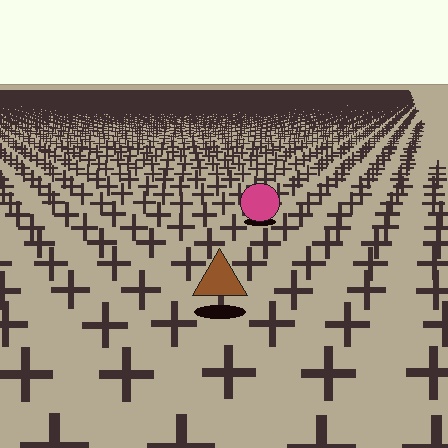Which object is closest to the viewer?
The brown triangle is closest. The texture marks near it are larger and more spread out.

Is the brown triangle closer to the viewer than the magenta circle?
Yes. The brown triangle is closer — you can tell from the texture gradient: the ground texture is coarser near it.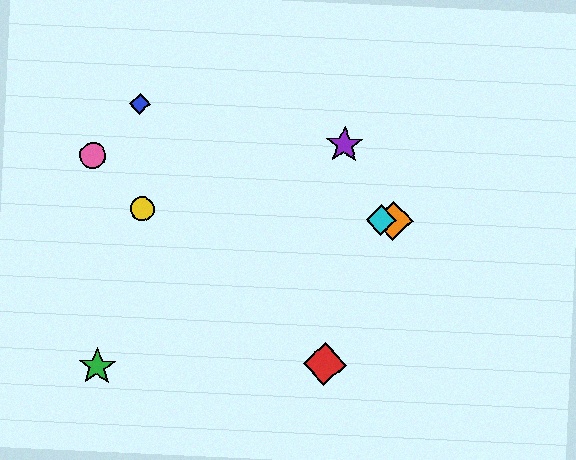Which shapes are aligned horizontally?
The yellow circle, the orange diamond, the cyan diamond are aligned horizontally.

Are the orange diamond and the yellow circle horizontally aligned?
Yes, both are at y≈221.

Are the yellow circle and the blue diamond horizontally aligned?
No, the yellow circle is at y≈209 and the blue diamond is at y≈104.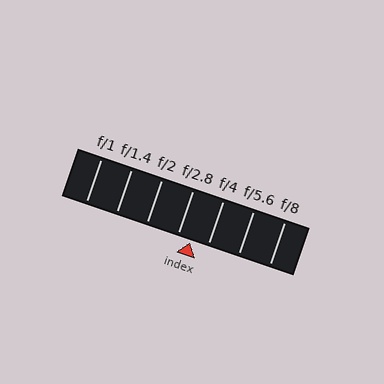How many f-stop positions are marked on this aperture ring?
There are 7 f-stop positions marked.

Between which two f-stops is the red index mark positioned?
The index mark is between f/2.8 and f/4.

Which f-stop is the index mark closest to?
The index mark is closest to f/2.8.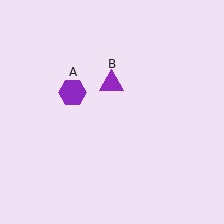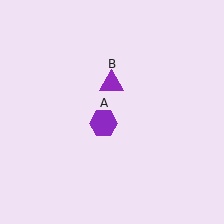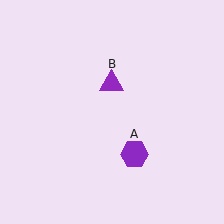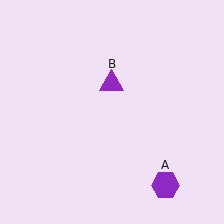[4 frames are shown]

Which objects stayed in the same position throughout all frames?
Purple triangle (object B) remained stationary.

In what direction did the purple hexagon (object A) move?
The purple hexagon (object A) moved down and to the right.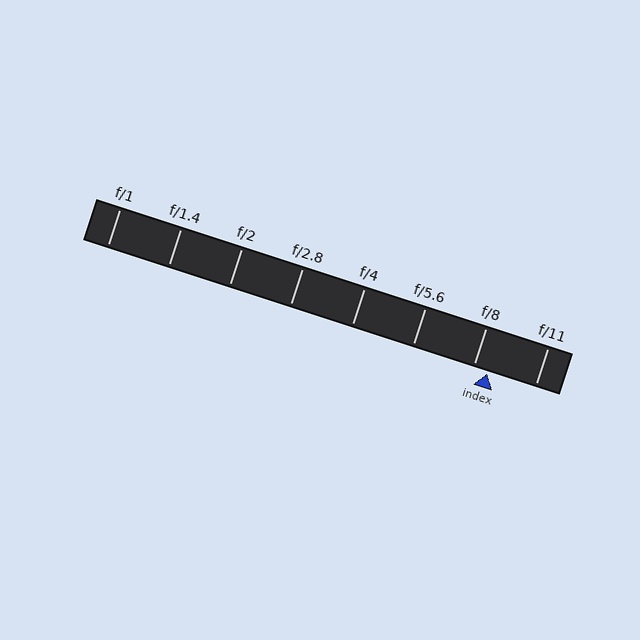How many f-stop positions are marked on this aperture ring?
There are 8 f-stop positions marked.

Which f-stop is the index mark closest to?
The index mark is closest to f/8.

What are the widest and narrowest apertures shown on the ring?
The widest aperture shown is f/1 and the narrowest is f/11.